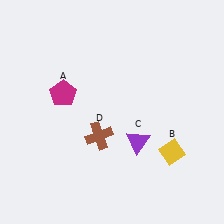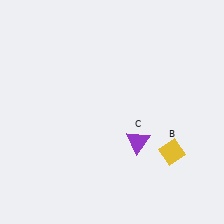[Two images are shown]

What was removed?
The brown cross (D), the magenta pentagon (A) were removed in Image 2.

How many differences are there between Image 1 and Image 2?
There are 2 differences between the two images.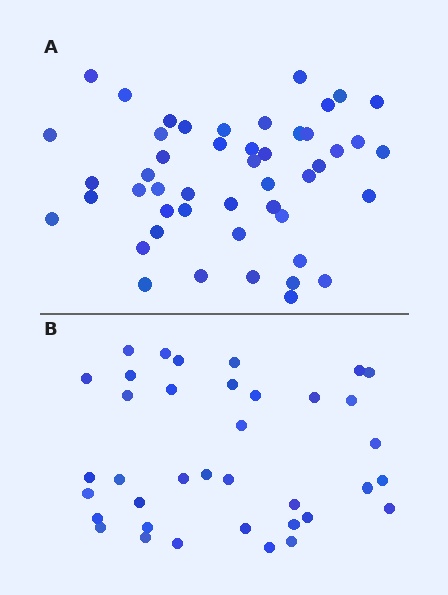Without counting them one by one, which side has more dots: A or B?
Region A (the top region) has more dots.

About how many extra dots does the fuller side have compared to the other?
Region A has roughly 12 or so more dots than region B.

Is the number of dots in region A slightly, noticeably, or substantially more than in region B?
Region A has noticeably more, but not dramatically so. The ratio is roughly 1.3 to 1.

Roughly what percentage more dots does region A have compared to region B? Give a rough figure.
About 30% more.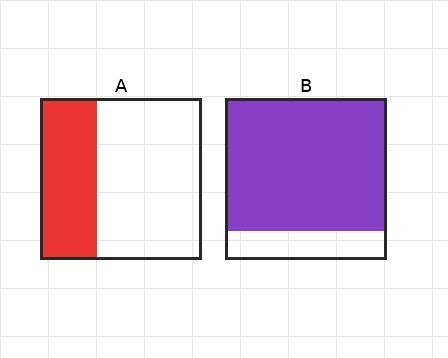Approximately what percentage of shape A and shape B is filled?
A is approximately 35% and B is approximately 80%.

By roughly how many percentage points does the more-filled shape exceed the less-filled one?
By roughly 45 percentage points (B over A).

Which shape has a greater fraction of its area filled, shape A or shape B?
Shape B.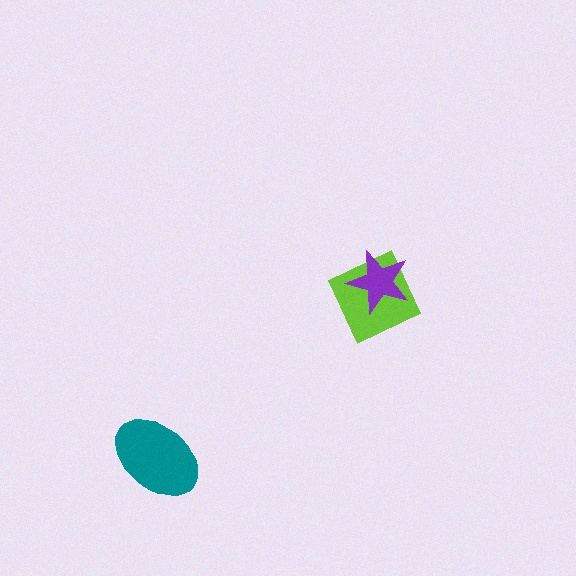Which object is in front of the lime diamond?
The purple star is in front of the lime diamond.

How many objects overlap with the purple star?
1 object overlaps with the purple star.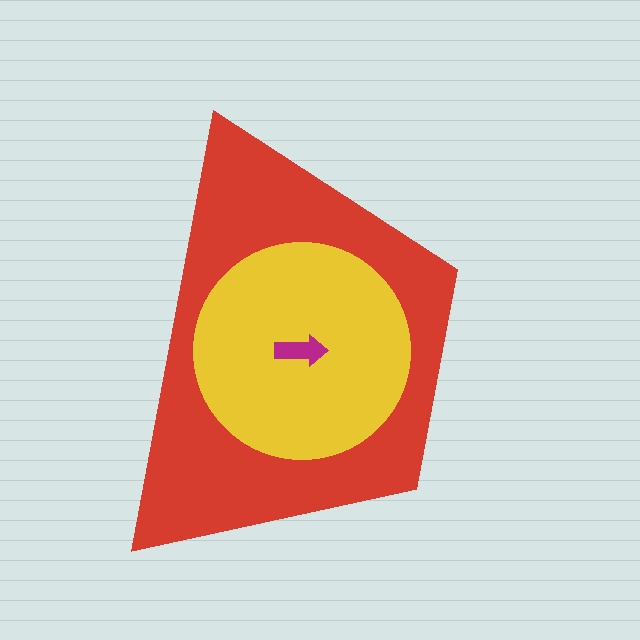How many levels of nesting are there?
3.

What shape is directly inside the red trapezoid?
The yellow circle.